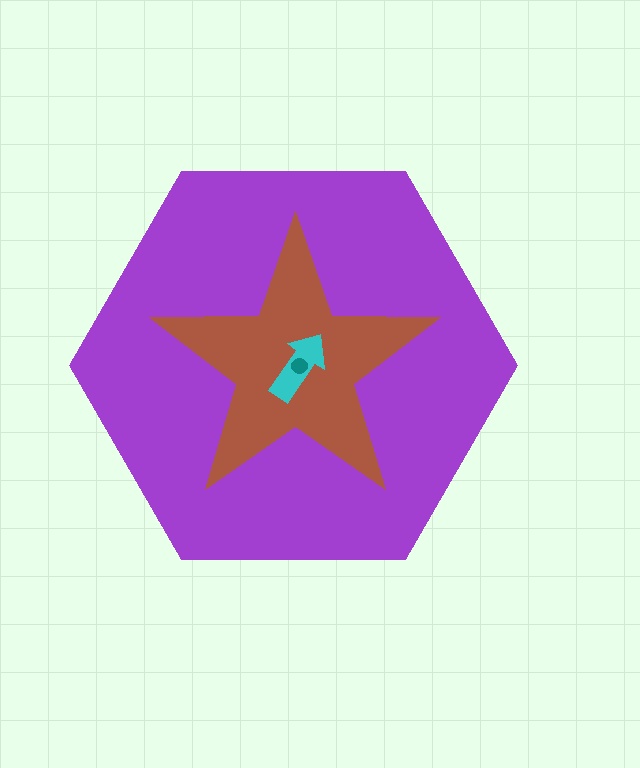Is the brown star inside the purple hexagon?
Yes.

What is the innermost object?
The teal circle.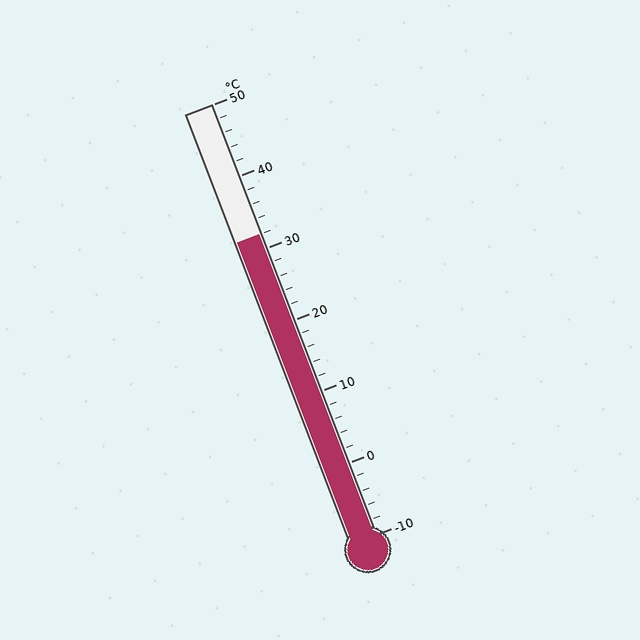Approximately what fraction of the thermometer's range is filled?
The thermometer is filled to approximately 70% of its range.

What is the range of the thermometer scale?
The thermometer scale ranges from -10°C to 50°C.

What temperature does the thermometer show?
The thermometer shows approximately 32°C.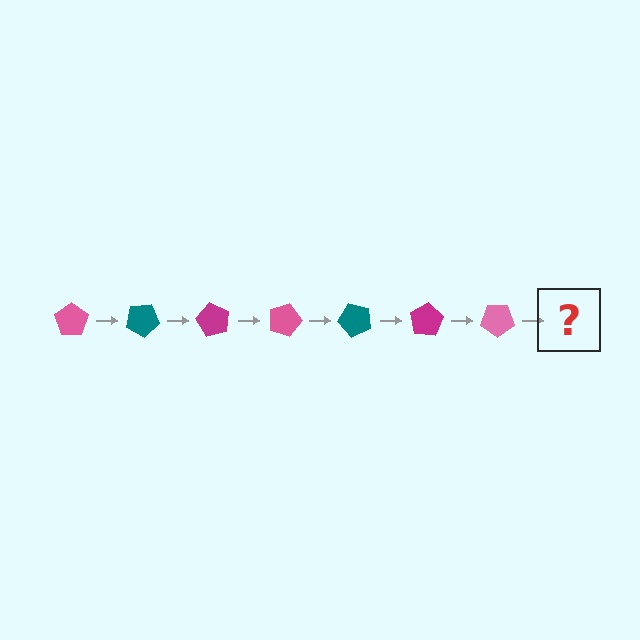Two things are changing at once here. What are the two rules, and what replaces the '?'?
The two rules are that it rotates 30 degrees each step and the color cycles through pink, teal, and magenta. The '?' should be a teal pentagon, rotated 210 degrees from the start.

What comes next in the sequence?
The next element should be a teal pentagon, rotated 210 degrees from the start.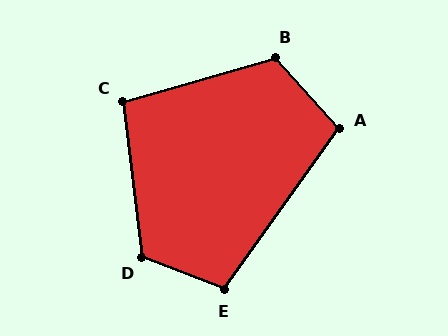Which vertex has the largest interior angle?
D, at approximately 118 degrees.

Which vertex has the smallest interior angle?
C, at approximately 99 degrees.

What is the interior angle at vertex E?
Approximately 104 degrees (obtuse).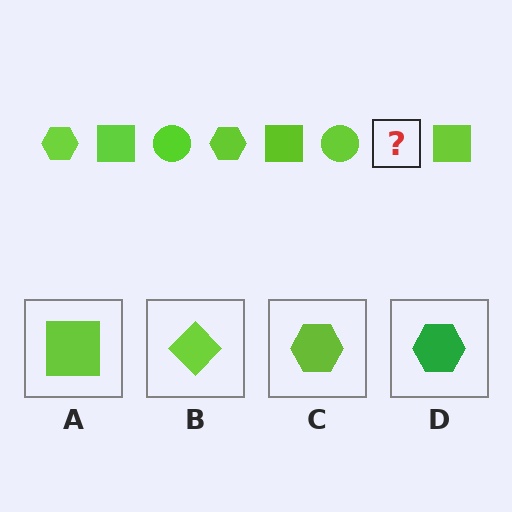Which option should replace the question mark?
Option C.